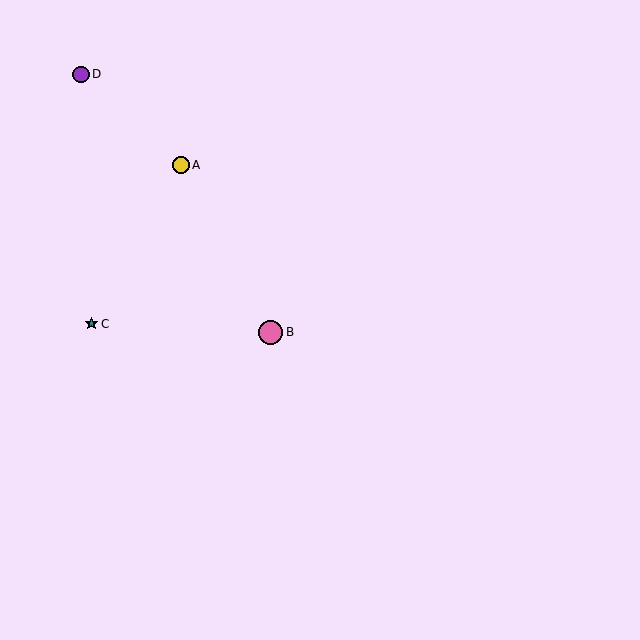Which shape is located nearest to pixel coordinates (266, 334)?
The pink circle (labeled B) at (271, 332) is nearest to that location.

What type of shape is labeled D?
Shape D is a purple circle.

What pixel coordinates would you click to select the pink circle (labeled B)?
Click at (271, 332) to select the pink circle B.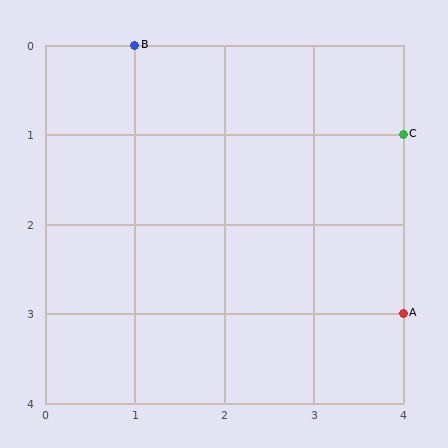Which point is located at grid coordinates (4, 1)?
Point C is at (4, 1).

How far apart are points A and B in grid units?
Points A and B are 3 columns and 3 rows apart (about 4.2 grid units diagonally).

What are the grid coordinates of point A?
Point A is at grid coordinates (4, 3).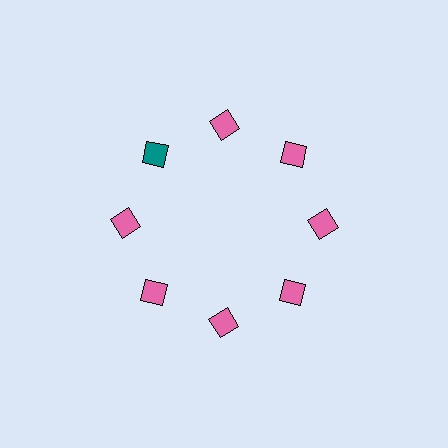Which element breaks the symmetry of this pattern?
The teal diamond at roughly the 10 o'clock position breaks the symmetry. All other shapes are pink diamonds.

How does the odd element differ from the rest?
It has a different color: teal instead of pink.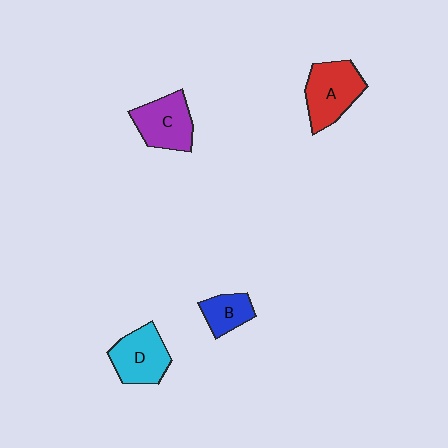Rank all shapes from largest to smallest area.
From largest to smallest: A (red), C (purple), D (cyan), B (blue).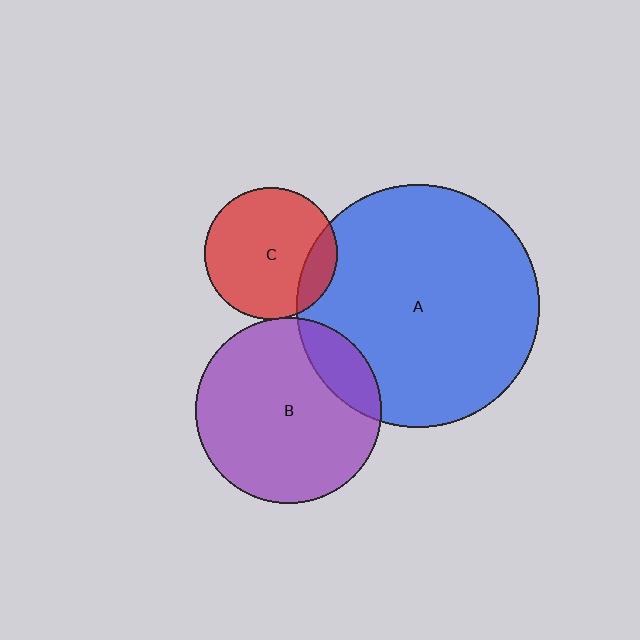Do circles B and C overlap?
Yes.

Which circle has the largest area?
Circle A (blue).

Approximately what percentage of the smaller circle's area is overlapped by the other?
Approximately 5%.